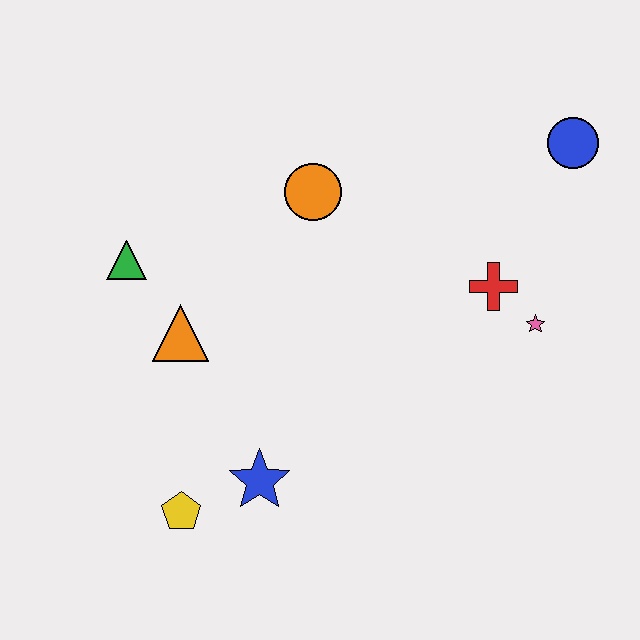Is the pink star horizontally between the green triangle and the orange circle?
No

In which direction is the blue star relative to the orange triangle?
The blue star is below the orange triangle.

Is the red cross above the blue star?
Yes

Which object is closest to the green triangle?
The orange triangle is closest to the green triangle.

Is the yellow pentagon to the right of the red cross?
No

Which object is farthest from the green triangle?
The blue circle is farthest from the green triangle.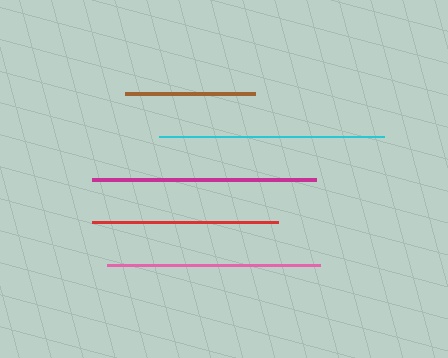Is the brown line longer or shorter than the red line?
The red line is longer than the brown line.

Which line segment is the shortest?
The brown line is the shortest at approximately 130 pixels.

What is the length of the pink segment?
The pink segment is approximately 213 pixels long.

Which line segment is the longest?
The cyan line is the longest at approximately 224 pixels.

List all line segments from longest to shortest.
From longest to shortest: cyan, magenta, pink, red, brown.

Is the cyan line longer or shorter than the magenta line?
The cyan line is longer than the magenta line.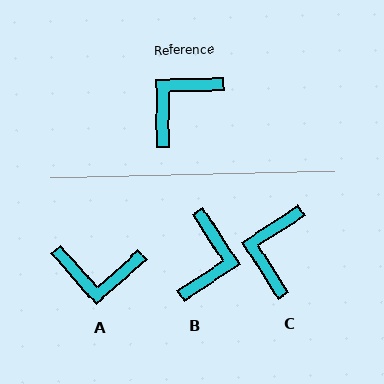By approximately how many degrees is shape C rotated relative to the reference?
Approximately 32 degrees counter-clockwise.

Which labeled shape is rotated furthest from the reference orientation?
B, about 148 degrees away.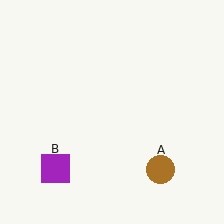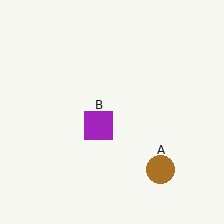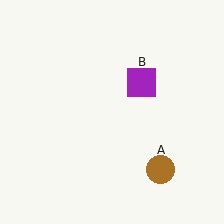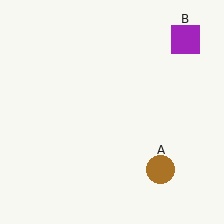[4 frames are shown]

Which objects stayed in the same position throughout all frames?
Brown circle (object A) remained stationary.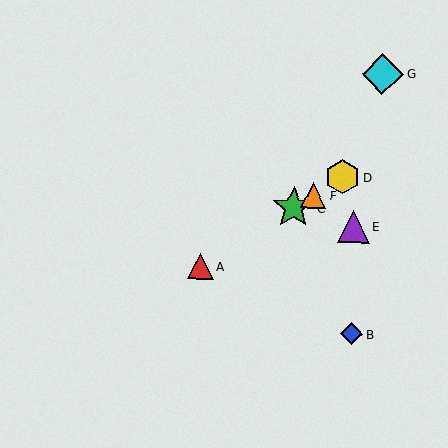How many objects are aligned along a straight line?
4 objects (A, C, D, F) are aligned along a straight line.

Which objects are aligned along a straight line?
Objects A, C, D, F are aligned along a straight line.